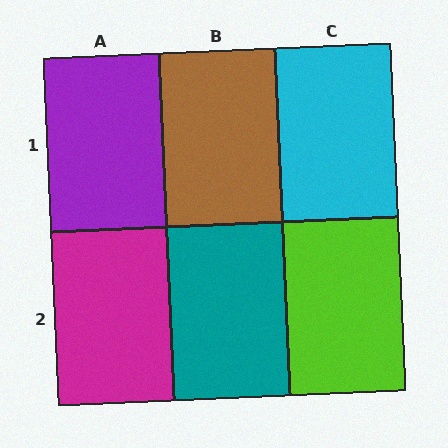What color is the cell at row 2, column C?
Lime.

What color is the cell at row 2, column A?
Magenta.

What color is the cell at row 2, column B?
Teal.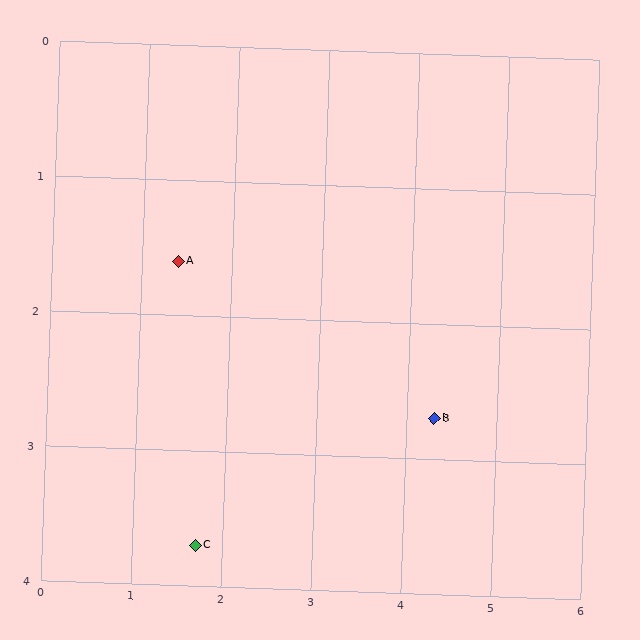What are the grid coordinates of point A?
Point A is at approximately (1.4, 1.6).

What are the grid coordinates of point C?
Point C is at approximately (1.7, 3.7).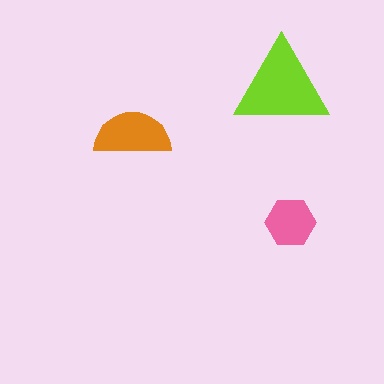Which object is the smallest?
The pink hexagon.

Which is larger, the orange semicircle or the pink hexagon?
The orange semicircle.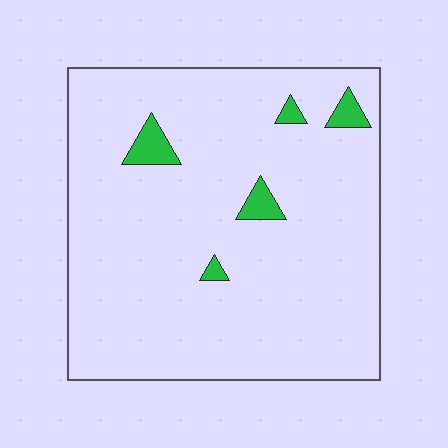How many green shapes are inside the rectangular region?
5.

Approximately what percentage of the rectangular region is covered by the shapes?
Approximately 5%.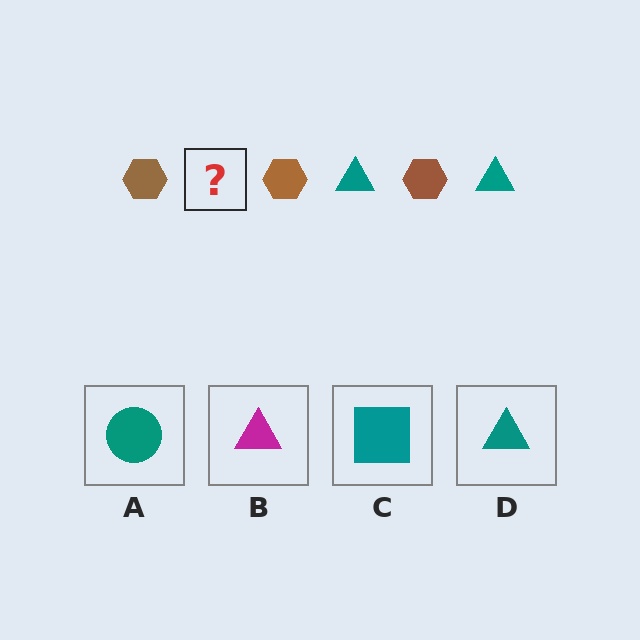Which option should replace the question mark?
Option D.